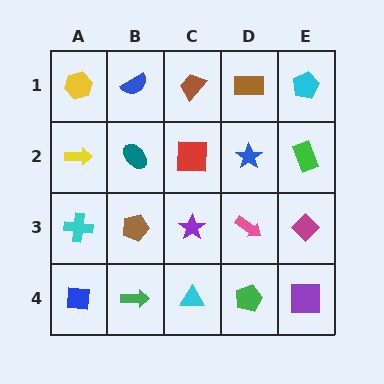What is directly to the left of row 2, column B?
A yellow arrow.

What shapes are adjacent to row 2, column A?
A yellow hexagon (row 1, column A), a cyan cross (row 3, column A), a teal ellipse (row 2, column B).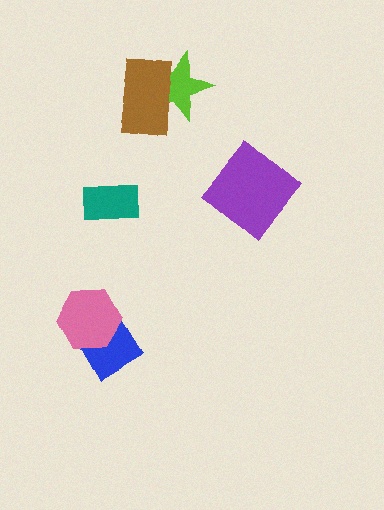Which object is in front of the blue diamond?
The pink hexagon is in front of the blue diamond.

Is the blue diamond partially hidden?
Yes, it is partially covered by another shape.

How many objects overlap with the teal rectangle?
0 objects overlap with the teal rectangle.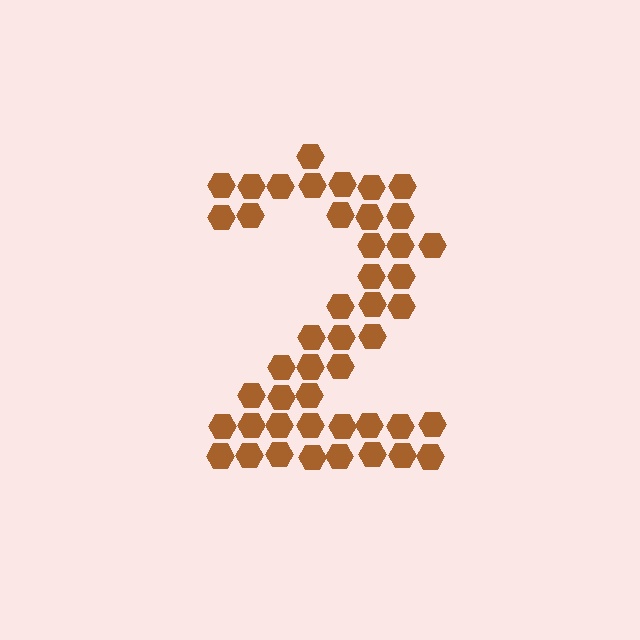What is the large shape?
The large shape is the digit 2.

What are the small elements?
The small elements are hexagons.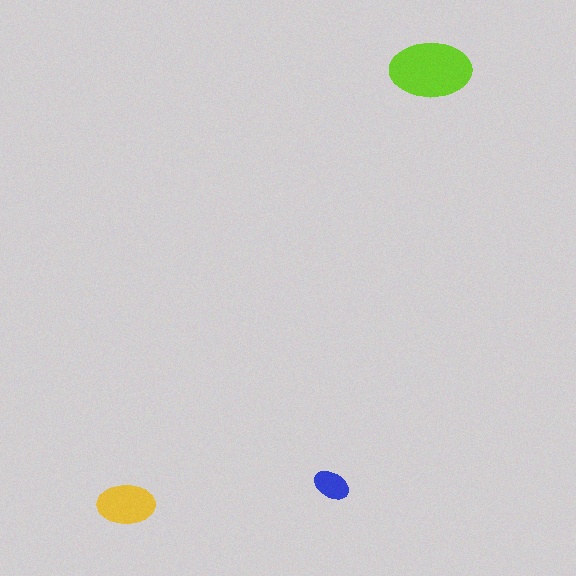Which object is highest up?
The lime ellipse is topmost.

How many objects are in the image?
There are 3 objects in the image.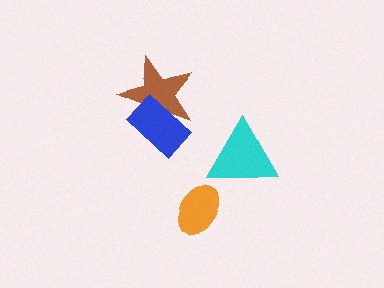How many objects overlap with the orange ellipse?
0 objects overlap with the orange ellipse.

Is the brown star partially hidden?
Yes, it is partially covered by another shape.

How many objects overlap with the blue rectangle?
1 object overlaps with the blue rectangle.